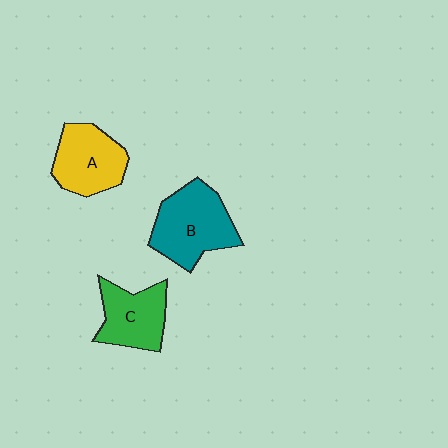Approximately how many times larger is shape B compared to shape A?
Approximately 1.2 times.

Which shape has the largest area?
Shape B (teal).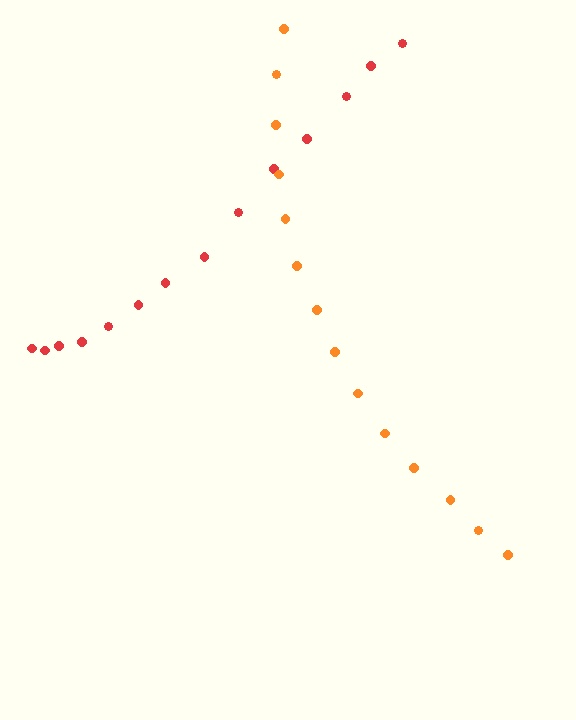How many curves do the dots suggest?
There are 2 distinct paths.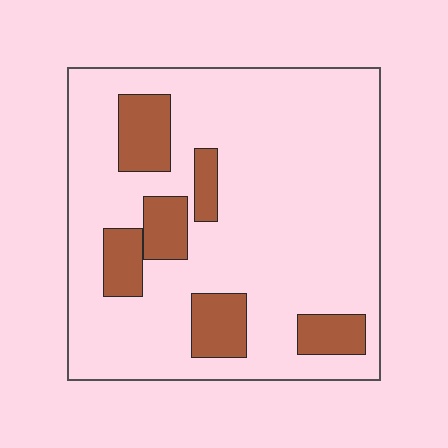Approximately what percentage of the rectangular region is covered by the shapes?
Approximately 20%.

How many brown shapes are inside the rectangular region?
6.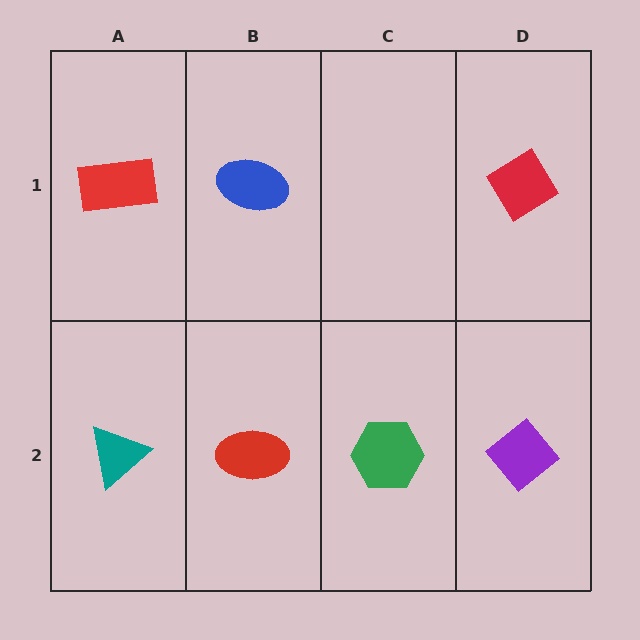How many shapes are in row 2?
4 shapes.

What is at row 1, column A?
A red rectangle.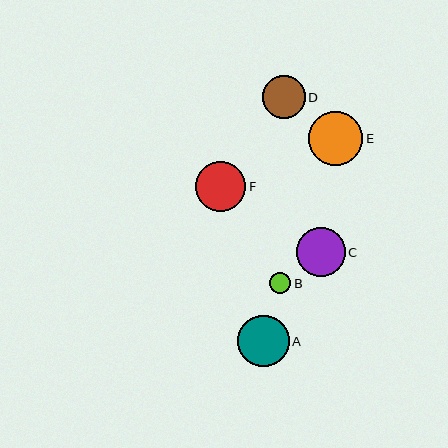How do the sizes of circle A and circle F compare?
Circle A and circle F are approximately the same size.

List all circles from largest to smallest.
From largest to smallest: E, A, F, C, D, B.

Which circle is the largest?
Circle E is the largest with a size of approximately 54 pixels.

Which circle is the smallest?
Circle B is the smallest with a size of approximately 21 pixels.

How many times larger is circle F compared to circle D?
Circle F is approximately 1.2 times the size of circle D.